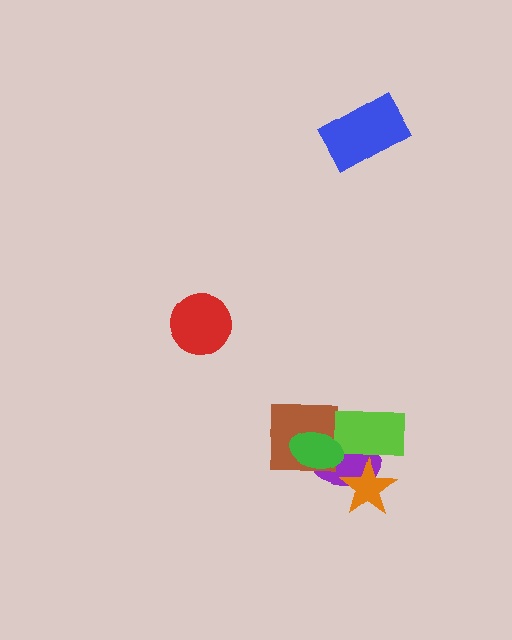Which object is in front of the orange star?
The lime rectangle is in front of the orange star.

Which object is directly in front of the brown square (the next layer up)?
The lime rectangle is directly in front of the brown square.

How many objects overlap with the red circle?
0 objects overlap with the red circle.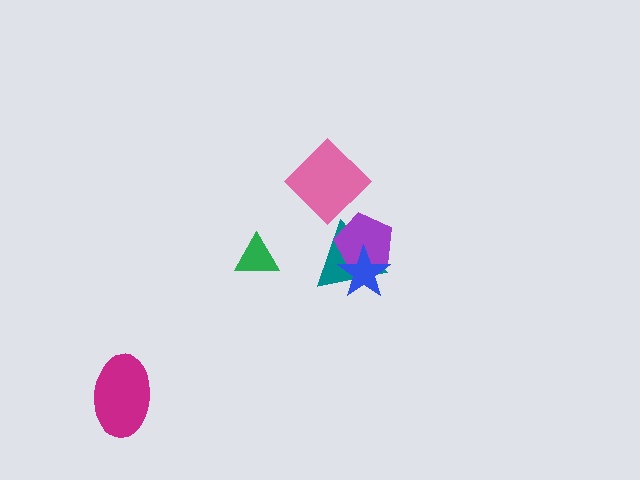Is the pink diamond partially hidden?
No, no other shape covers it.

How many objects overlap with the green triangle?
0 objects overlap with the green triangle.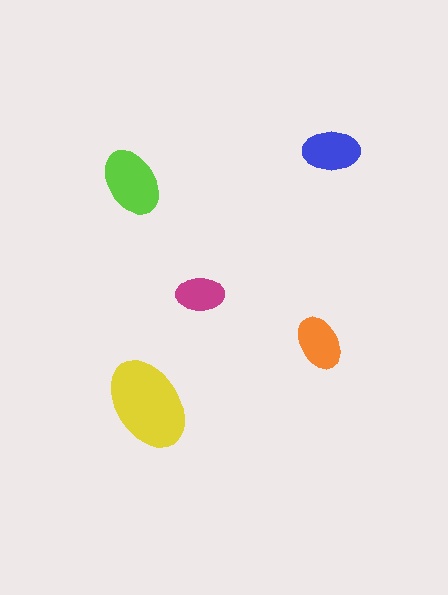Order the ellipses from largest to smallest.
the yellow one, the lime one, the blue one, the orange one, the magenta one.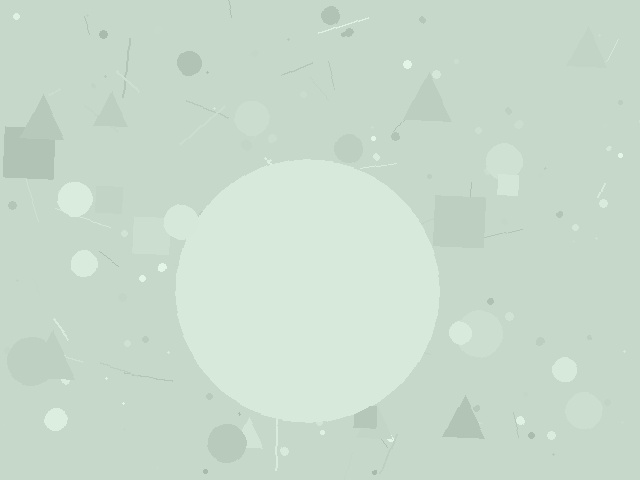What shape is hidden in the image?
A circle is hidden in the image.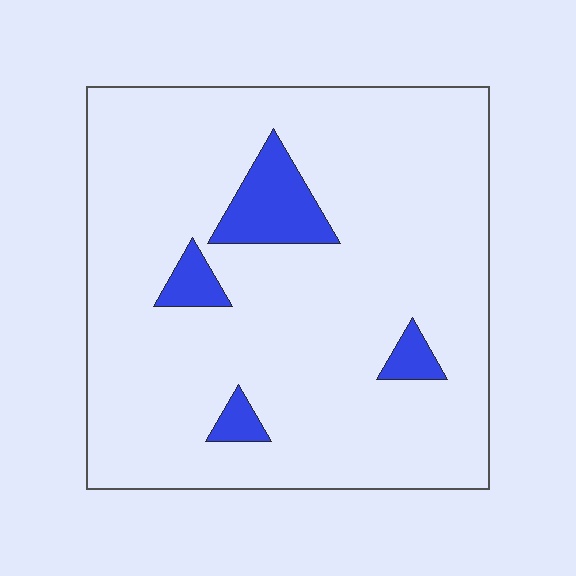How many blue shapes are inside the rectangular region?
4.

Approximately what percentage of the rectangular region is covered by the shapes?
Approximately 10%.